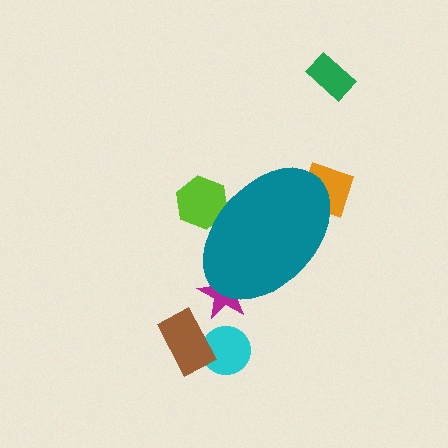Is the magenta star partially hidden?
Yes, the magenta star is partially hidden behind the teal ellipse.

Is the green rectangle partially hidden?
No, the green rectangle is fully visible.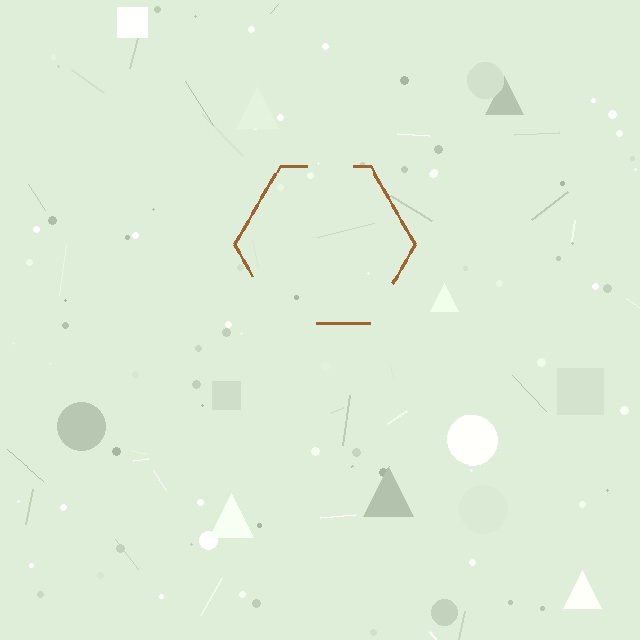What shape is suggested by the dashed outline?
The dashed outline suggests a hexagon.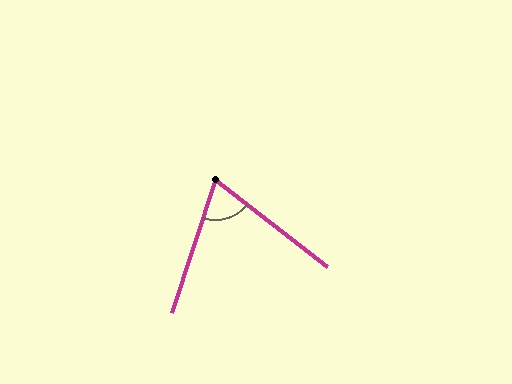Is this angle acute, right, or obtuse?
It is acute.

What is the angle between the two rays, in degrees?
Approximately 70 degrees.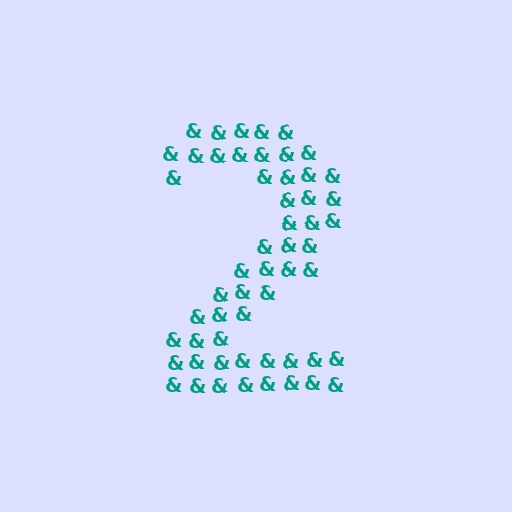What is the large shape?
The large shape is the digit 2.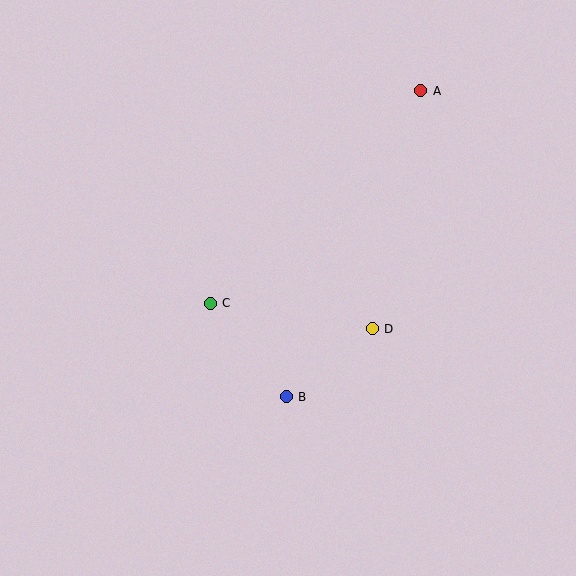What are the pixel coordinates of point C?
Point C is at (210, 303).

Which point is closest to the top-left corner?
Point C is closest to the top-left corner.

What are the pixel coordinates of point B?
Point B is at (286, 397).